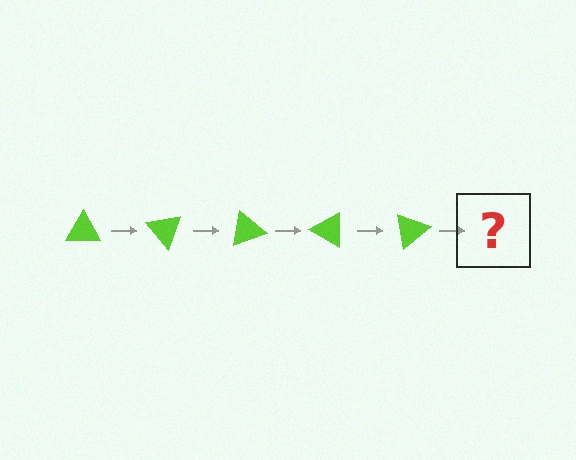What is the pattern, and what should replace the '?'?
The pattern is that the triangle rotates 50 degrees each step. The '?' should be a lime triangle rotated 250 degrees.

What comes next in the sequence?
The next element should be a lime triangle rotated 250 degrees.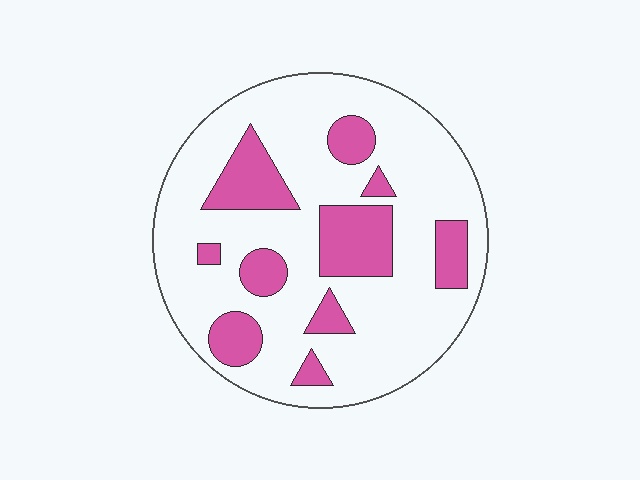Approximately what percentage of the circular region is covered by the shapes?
Approximately 25%.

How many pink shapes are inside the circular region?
10.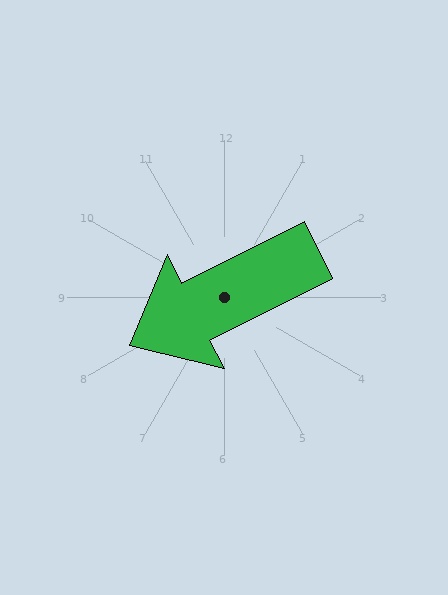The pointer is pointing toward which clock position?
Roughly 8 o'clock.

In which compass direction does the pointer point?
Southwest.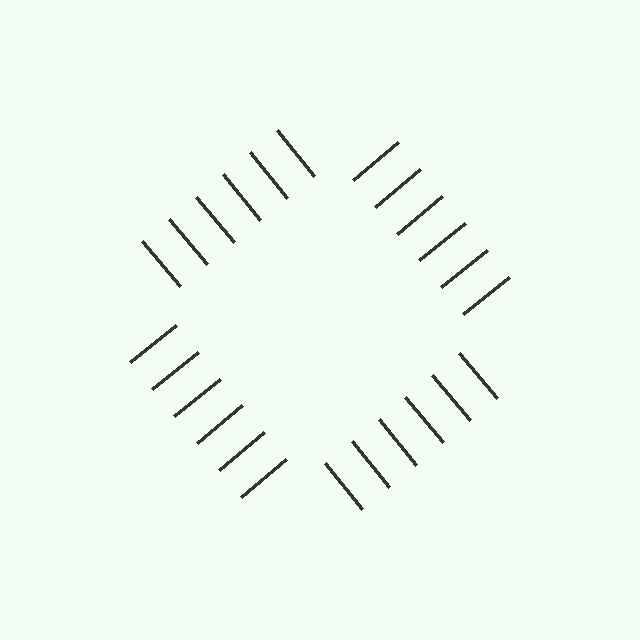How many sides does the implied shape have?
4 sides — the line-ends trace a square.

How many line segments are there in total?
24 — 6 along each of the 4 edges.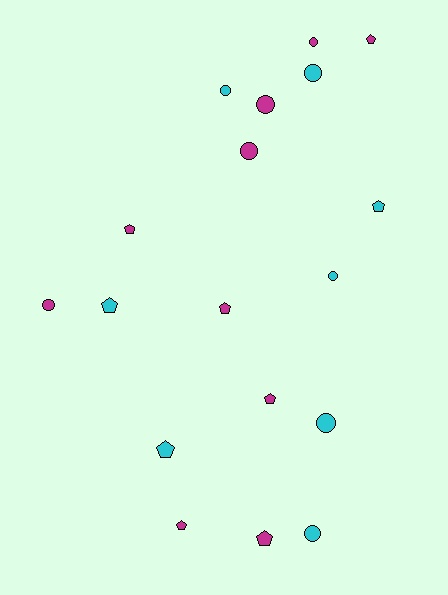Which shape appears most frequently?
Pentagon, with 9 objects.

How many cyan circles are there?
There are 5 cyan circles.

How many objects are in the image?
There are 18 objects.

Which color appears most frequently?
Magenta, with 10 objects.